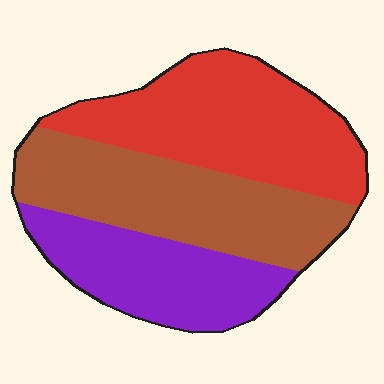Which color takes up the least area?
Purple, at roughly 25%.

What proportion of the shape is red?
Red covers around 40% of the shape.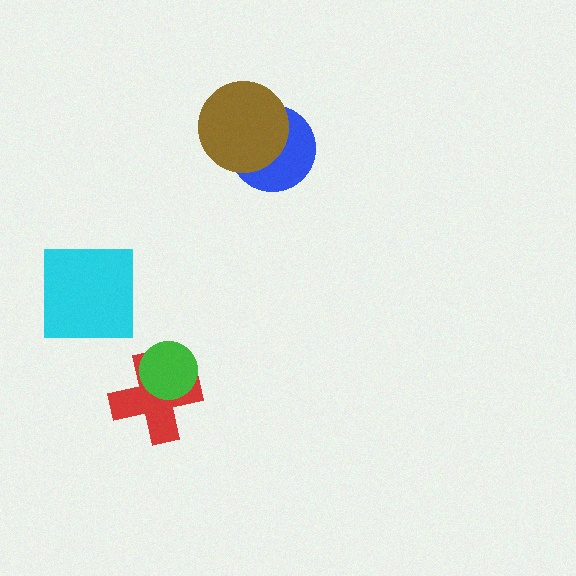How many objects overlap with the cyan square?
0 objects overlap with the cyan square.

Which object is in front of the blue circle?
The brown circle is in front of the blue circle.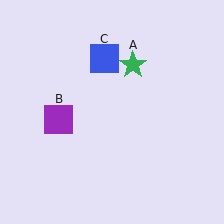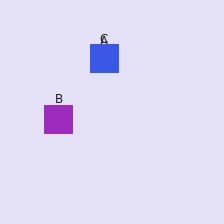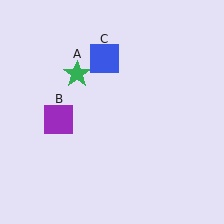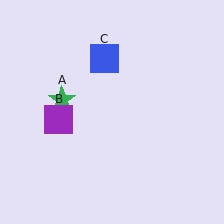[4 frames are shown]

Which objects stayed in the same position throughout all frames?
Purple square (object B) and blue square (object C) remained stationary.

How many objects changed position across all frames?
1 object changed position: green star (object A).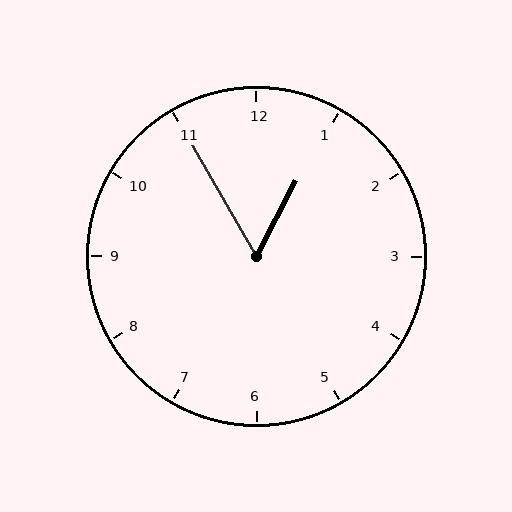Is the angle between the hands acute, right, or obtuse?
It is acute.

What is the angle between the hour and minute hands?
Approximately 58 degrees.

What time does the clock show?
12:55.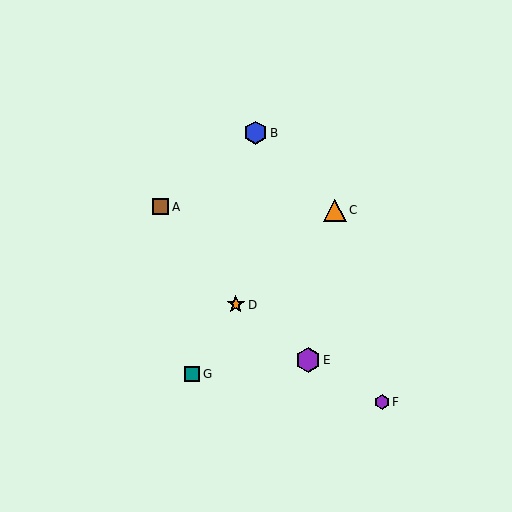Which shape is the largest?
The purple hexagon (labeled E) is the largest.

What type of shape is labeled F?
Shape F is a purple hexagon.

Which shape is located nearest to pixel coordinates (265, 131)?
The blue hexagon (labeled B) at (255, 133) is nearest to that location.